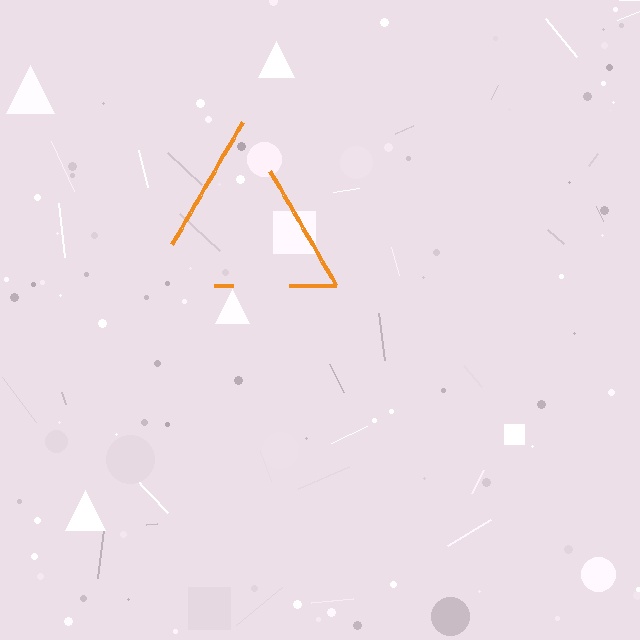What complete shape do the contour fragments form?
The contour fragments form a triangle.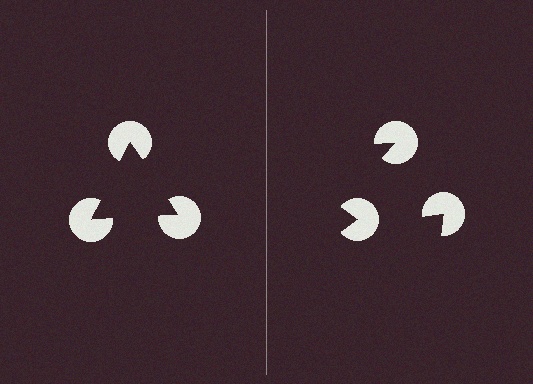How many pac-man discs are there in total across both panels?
6 — 3 on each side.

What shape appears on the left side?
An illusory triangle.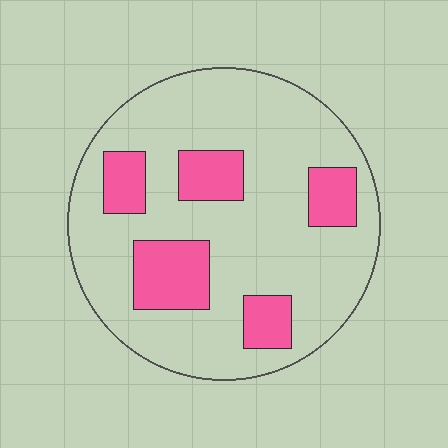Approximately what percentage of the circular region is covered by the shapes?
Approximately 20%.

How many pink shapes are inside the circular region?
5.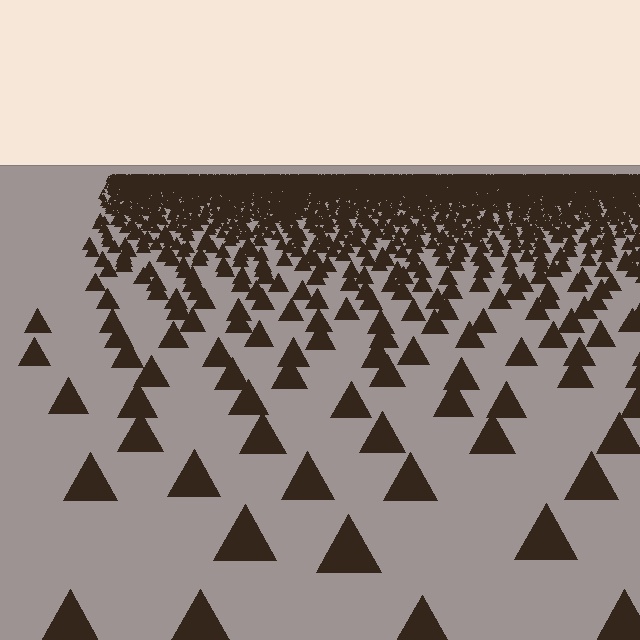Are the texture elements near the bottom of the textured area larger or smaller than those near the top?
Larger. Near the bottom, elements are closer to the viewer and appear at a bigger on-screen size.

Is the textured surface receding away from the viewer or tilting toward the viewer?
The surface is receding away from the viewer. Texture elements get smaller and denser toward the top.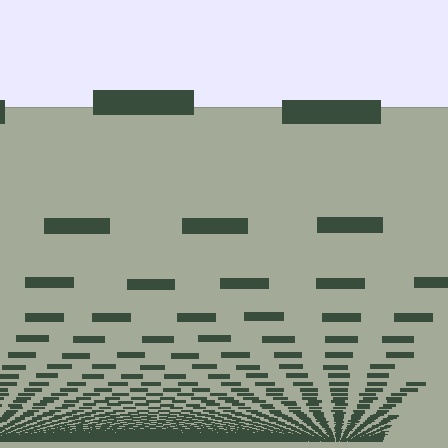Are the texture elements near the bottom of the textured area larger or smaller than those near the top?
Smaller. The gradient is inverted — elements near the bottom are smaller and denser.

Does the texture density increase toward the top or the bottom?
Density increases toward the bottom.